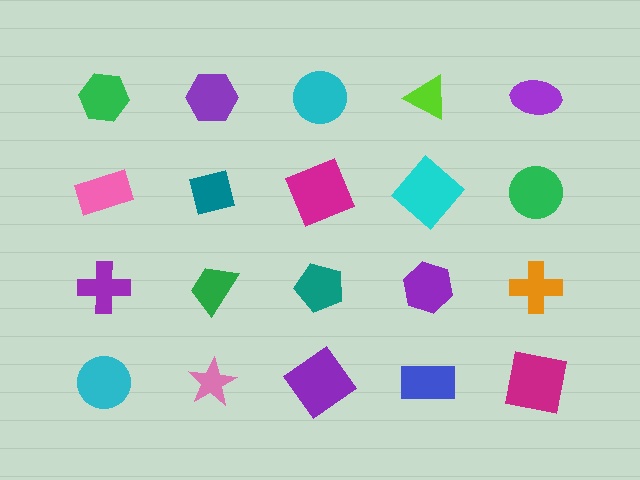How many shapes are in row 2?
5 shapes.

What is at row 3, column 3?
A teal pentagon.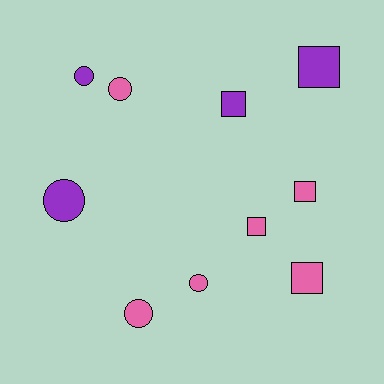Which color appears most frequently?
Pink, with 6 objects.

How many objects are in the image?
There are 10 objects.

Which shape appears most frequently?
Square, with 5 objects.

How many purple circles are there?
There are 2 purple circles.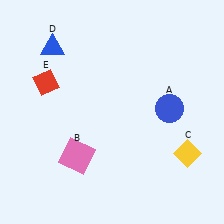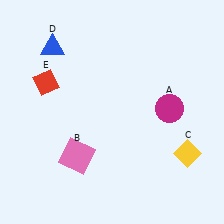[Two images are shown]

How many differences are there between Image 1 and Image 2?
There is 1 difference between the two images.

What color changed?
The circle (A) changed from blue in Image 1 to magenta in Image 2.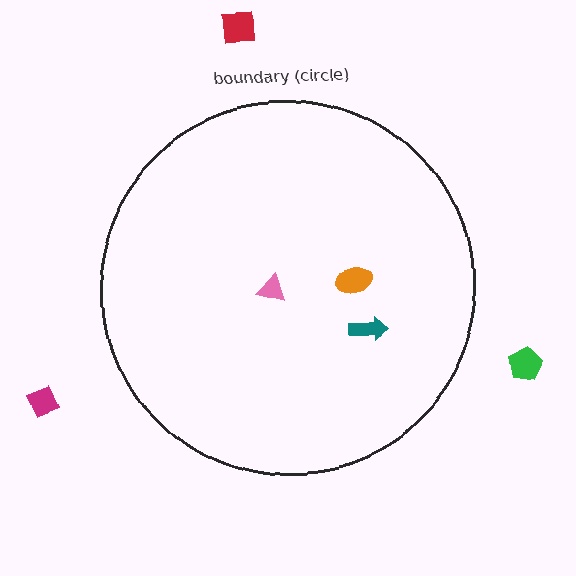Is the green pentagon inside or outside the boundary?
Outside.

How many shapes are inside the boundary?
3 inside, 3 outside.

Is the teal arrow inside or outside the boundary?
Inside.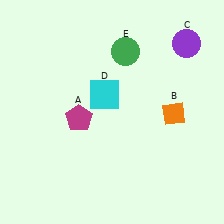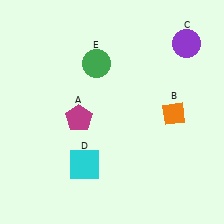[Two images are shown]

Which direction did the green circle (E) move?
The green circle (E) moved left.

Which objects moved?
The objects that moved are: the cyan square (D), the green circle (E).